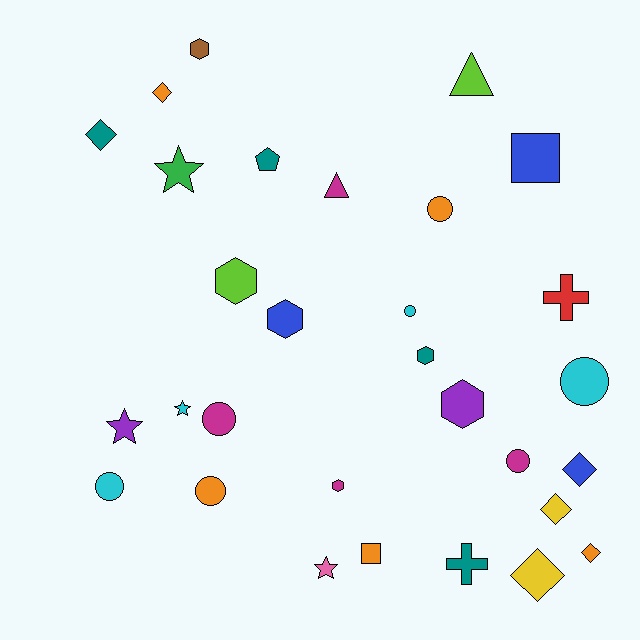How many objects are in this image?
There are 30 objects.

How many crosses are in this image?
There are 2 crosses.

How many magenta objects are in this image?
There are 4 magenta objects.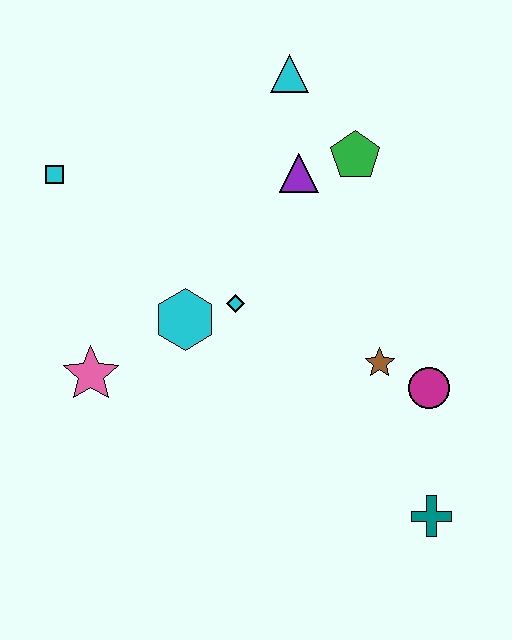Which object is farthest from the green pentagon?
The teal cross is farthest from the green pentagon.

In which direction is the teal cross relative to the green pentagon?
The teal cross is below the green pentagon.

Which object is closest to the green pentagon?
The purple triangle is closest to the green pentagon.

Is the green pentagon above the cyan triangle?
No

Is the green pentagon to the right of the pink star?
Yes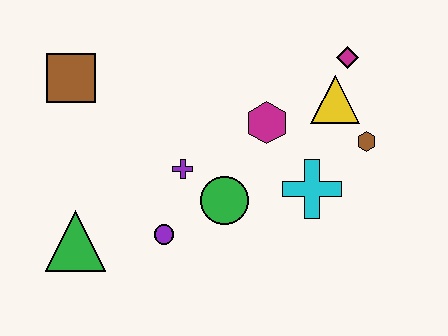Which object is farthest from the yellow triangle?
The green triangle is farthest from the yellow triangle.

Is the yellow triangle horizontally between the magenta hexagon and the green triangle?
No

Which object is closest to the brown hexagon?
The yellow triangle is closest to the brown hexagon.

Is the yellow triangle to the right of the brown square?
Yes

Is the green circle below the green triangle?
No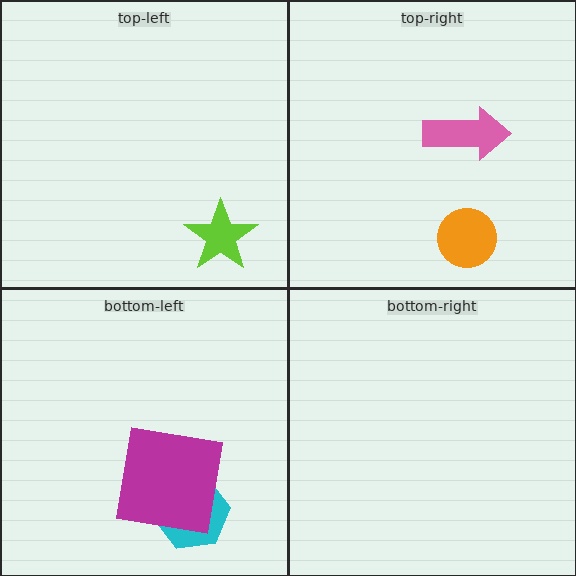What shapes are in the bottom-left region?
The cyan hexagon, the magenta square.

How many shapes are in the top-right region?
2.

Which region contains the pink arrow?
The top-right region.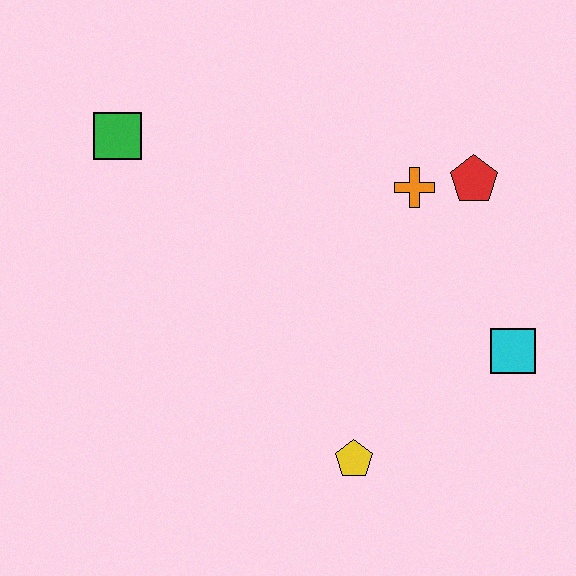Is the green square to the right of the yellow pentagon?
No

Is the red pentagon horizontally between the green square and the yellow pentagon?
No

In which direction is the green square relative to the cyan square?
The green square is to the left of the cyan square.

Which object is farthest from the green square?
The cyan square is farthest from the green square.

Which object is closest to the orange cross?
The red pentagon is closest to the orange cross.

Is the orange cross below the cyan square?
No